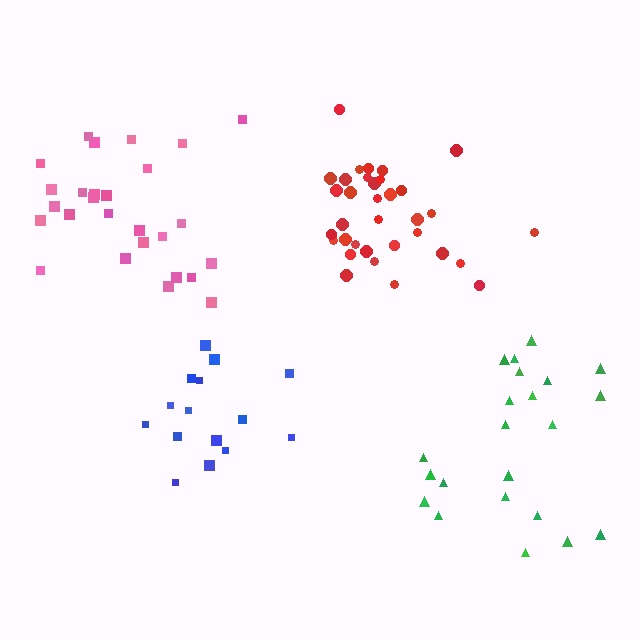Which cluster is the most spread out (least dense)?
Green.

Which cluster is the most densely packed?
Red.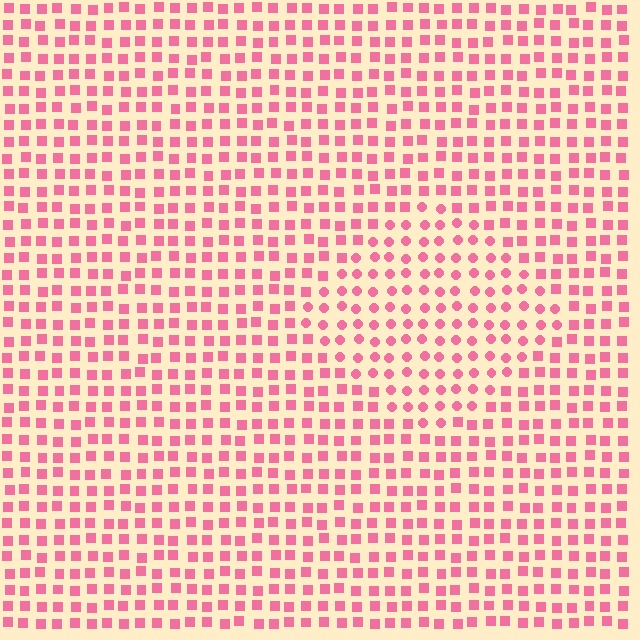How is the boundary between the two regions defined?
The boundary is defined by a change in element shape: circles inside vs. squares outside. All elements share the same color and spacing.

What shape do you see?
I see a diamond.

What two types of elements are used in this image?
The image uses circles inside the diamond region and squares outside it.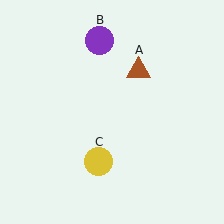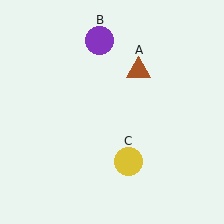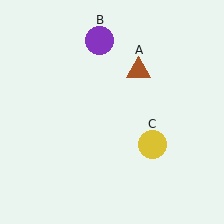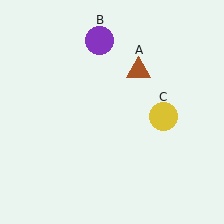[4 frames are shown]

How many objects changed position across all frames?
1 object changed position: yellow circle (object C).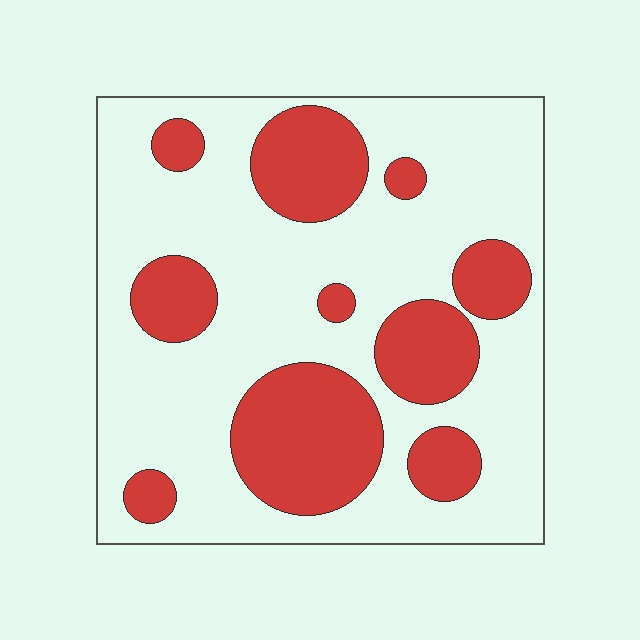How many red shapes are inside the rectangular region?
10.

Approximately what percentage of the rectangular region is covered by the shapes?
Approximately 30%.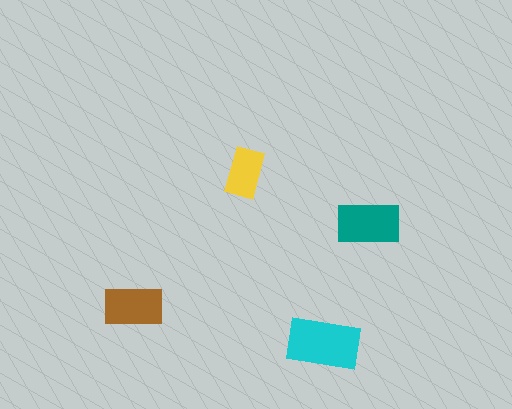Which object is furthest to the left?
The brown rectangle is leftmost.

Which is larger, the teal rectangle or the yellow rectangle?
The teal one.